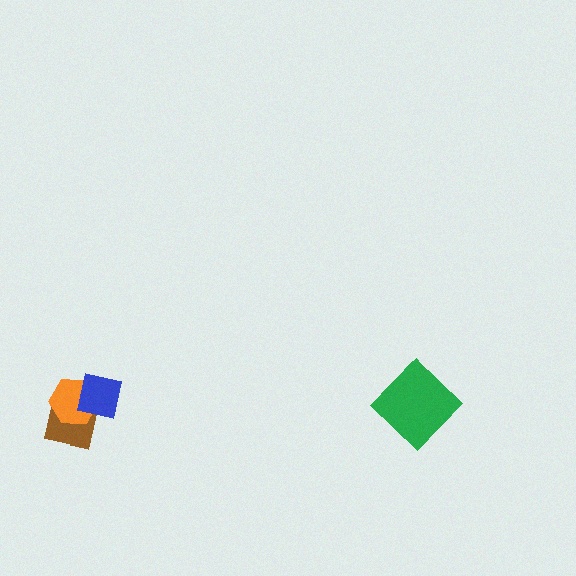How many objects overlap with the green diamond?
0 objects overlap with the green diamond.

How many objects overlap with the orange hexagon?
2 objects overlap with the orange hexagon.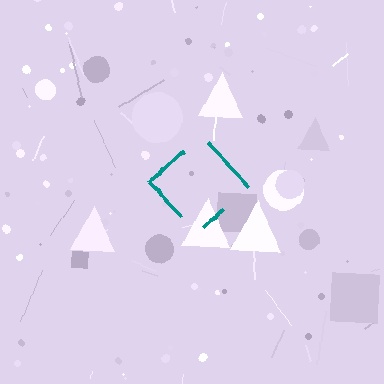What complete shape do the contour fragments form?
The contour fragments form a diamond.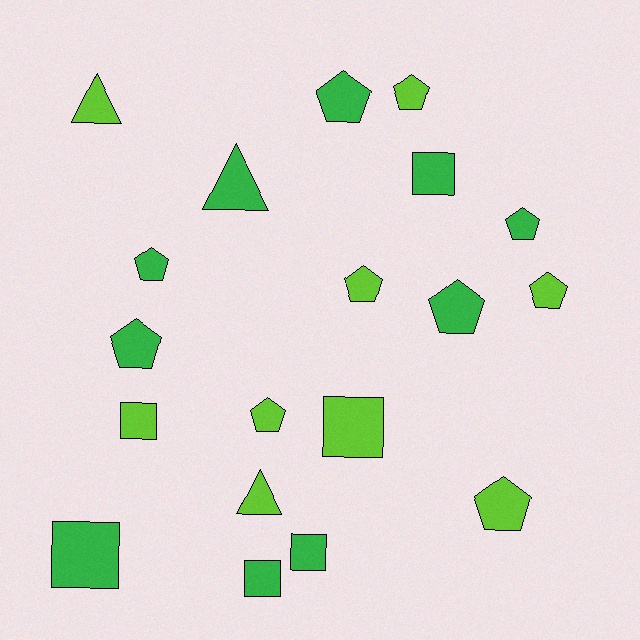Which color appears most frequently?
Green, with 10 objects.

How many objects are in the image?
There are 19 objects.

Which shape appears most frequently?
Pentagon, with 10 objects.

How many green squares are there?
There are 4 green squares.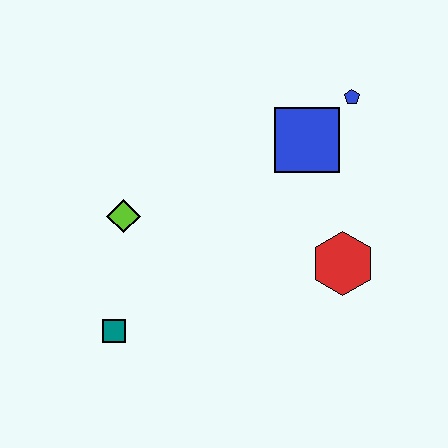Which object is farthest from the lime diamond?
The blue pentagon is farthest from the lime diamond.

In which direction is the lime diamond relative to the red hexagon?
The lime diamond is to the left of the red hexagon.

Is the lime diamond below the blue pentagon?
Yes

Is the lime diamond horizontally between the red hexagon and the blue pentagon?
No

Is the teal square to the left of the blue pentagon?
Yes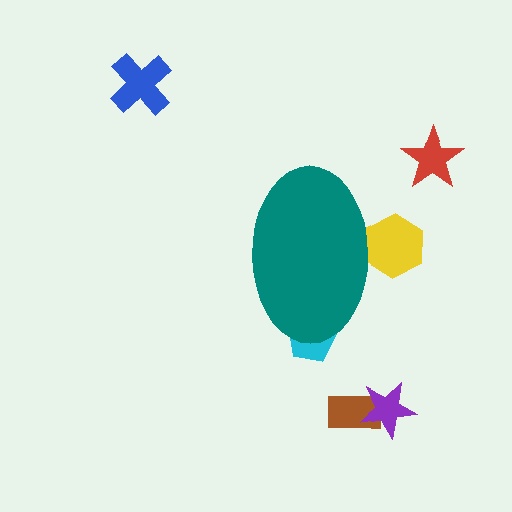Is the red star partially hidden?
No, the red star is fully visible.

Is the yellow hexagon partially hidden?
Yes, the yellow hexagon is partially hidden behind the teal ellipse.